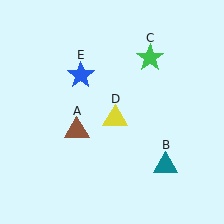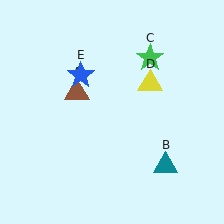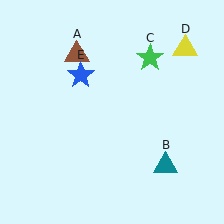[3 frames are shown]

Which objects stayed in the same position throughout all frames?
Teal triangle (object B) and green star (object C) and blue star (object E) remained stationary.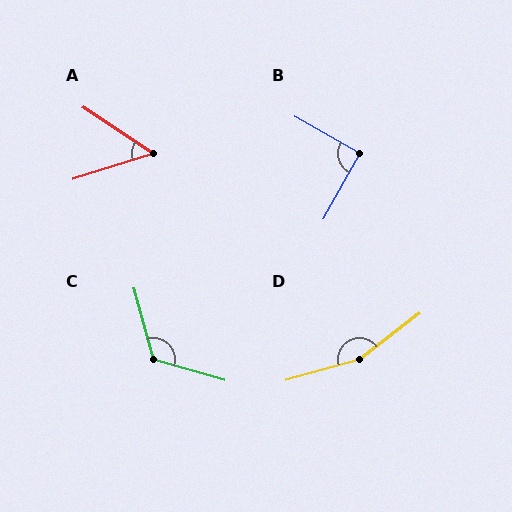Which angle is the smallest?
A, at approximately 51 degrees.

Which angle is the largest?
D, at approximately 158 degrees.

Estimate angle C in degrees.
Approximately 121 degrees.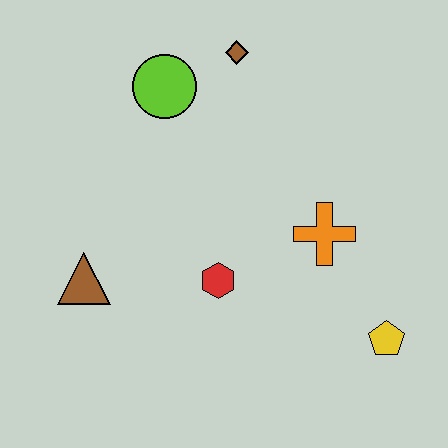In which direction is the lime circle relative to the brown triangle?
The lime circle is above the brown triangle.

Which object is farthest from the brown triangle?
The yellow pentagon is farthest from the brown triangle.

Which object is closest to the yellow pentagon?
The orange cross is closest to the yellow pentagon.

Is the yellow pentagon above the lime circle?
No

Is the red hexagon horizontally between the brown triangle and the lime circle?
No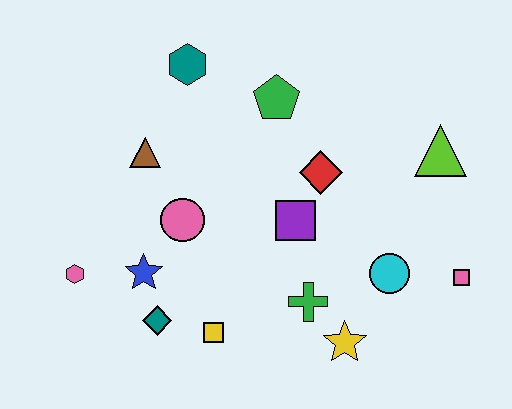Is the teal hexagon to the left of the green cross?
Yes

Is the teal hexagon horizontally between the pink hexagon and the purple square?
Yes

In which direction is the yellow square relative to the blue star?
The yellow square is to the right of the blue star.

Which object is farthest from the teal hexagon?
The pink square is farthest from the teal hexagon.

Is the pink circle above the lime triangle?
No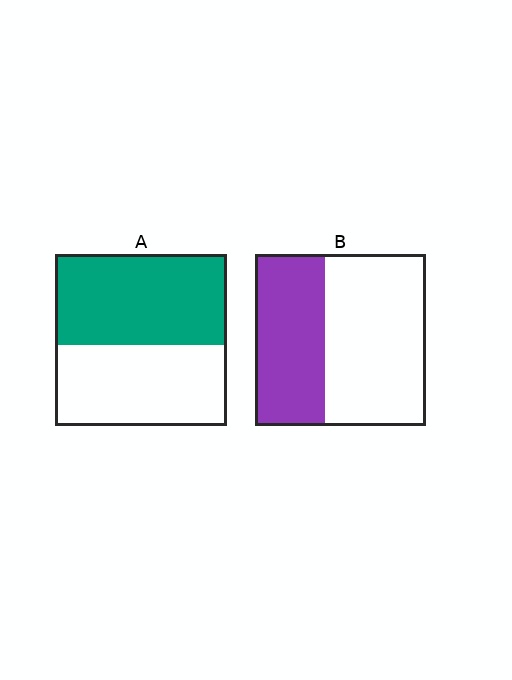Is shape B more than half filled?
No.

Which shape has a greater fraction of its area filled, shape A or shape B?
Shape A.